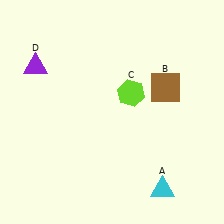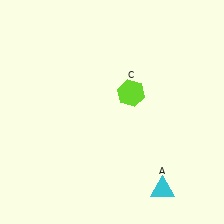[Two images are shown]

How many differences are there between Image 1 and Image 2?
There are 2 differences between the two images.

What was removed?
The purple triangle (D), the brown square (B) were removed in Image 2.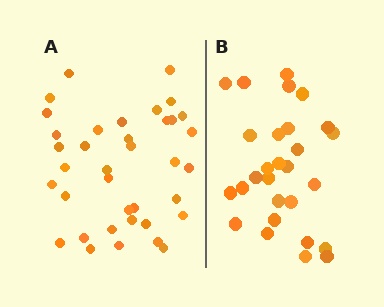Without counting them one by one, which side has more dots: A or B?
Region A (the left region) has more dots.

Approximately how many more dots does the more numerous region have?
Region A has roughly 8 or so more dots than region B.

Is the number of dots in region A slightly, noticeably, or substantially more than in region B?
Region A has noticeably more, but not dramatically so. The ratio is roughly 1.3 to 1.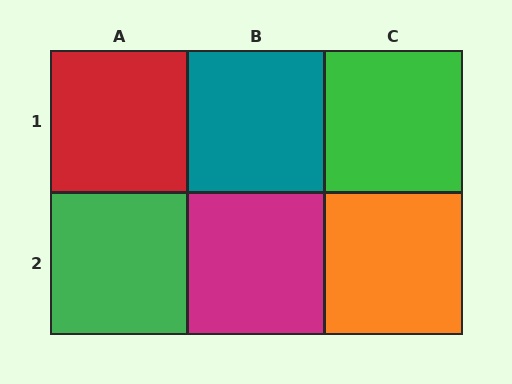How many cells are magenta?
1 cell is magenta.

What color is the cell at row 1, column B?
Teal.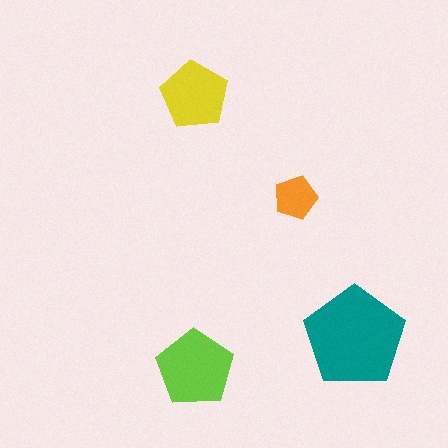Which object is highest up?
The yellow pentagon is topmost.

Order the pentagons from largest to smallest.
the teal one, the lime one, the yellow one, the orange one.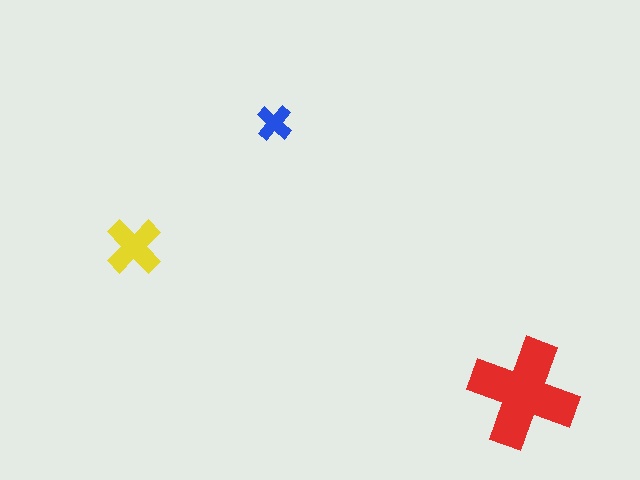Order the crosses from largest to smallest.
the red one, the yellow one, the blue one.